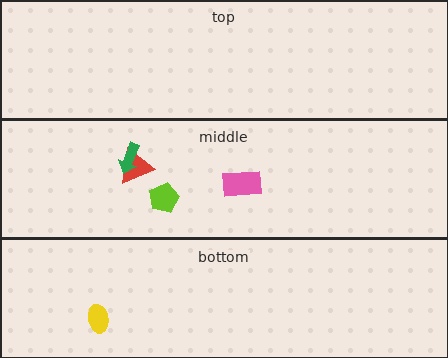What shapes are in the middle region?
The red triangle, the pink rectangle, the green arrow, the lime pentagon.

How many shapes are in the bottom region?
1.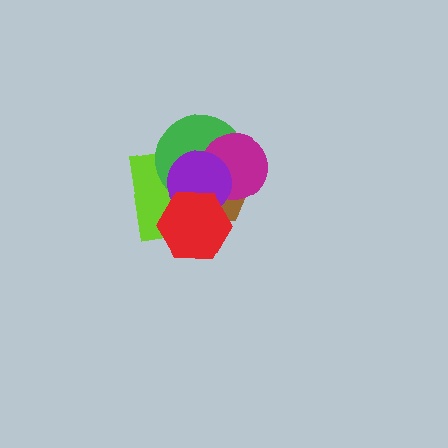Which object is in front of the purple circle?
The red hexagon is in front of the purple circle.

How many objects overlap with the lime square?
5 objects overlap with the lime square.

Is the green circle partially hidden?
Yes, it is partially covered by another shape.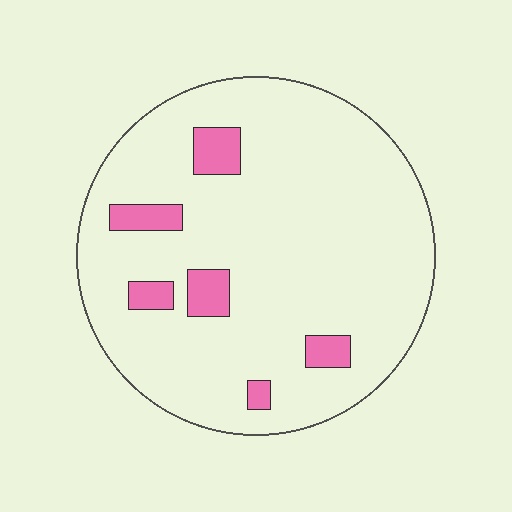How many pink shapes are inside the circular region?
6.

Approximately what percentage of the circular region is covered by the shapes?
Approximately 10%.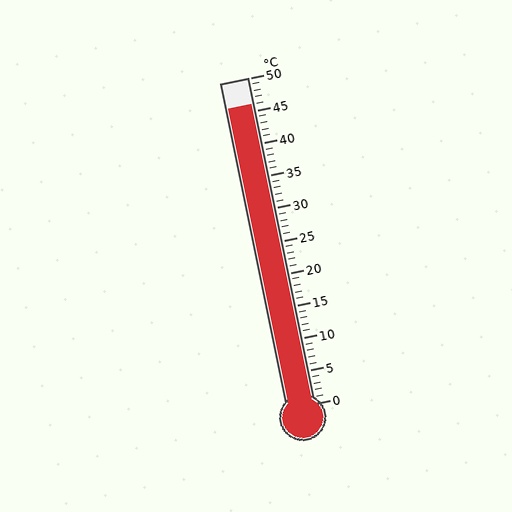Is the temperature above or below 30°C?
The temperature is above 30°C.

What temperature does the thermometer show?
The thermometer shows approximately 46°C.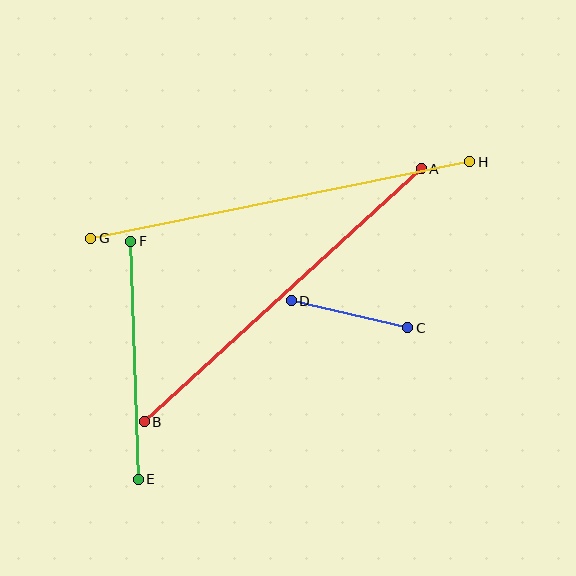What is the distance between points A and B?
The distance is approximately 375 pixels.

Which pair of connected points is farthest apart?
Points G and H are farthest apart.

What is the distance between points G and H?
The distance is approximately 387 pixels.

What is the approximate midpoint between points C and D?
The midpoint is at approximately (350, 314) pixels.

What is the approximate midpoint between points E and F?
The midpoint is at approximately (134, 360) pixels.